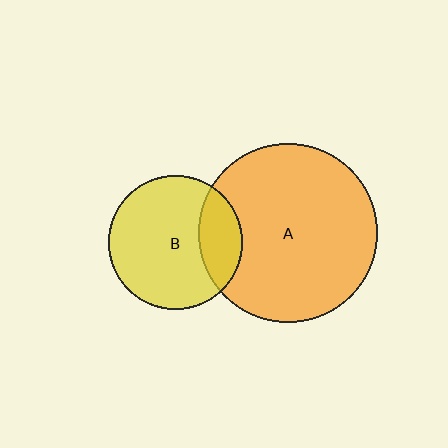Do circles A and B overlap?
Yes.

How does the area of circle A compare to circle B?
Approximately 1.8 times.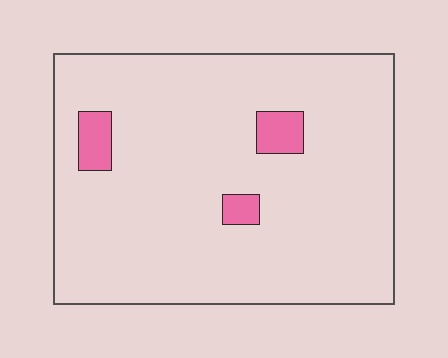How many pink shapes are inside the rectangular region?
3.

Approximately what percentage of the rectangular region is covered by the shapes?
Approximately 5%.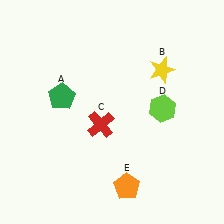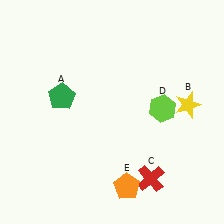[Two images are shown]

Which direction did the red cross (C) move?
The red cross (C) moved down.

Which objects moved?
The objects that moved are: the yellow star (B), the red cross (C).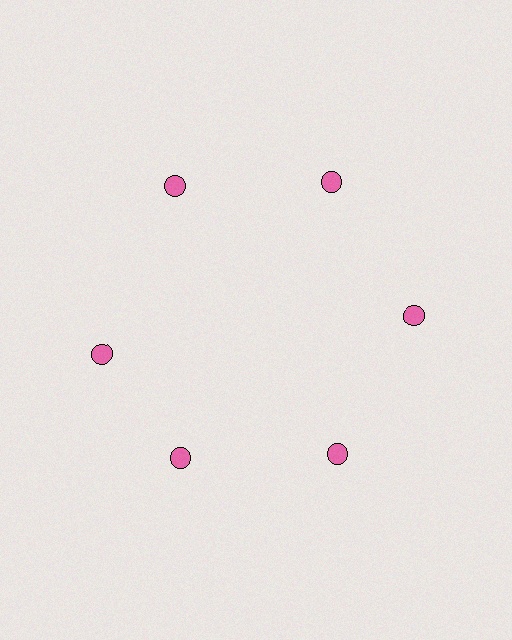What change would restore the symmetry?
The symmetry would be restored by rotating it back into even spacing with its neighbors so that all 6 circles sit at equal angles and equal distance from the center.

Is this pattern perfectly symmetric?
No. The 6 pink circles are arranged in a ring, but one element near the 9 o'clock position is rotated out of alignment along the ring, breaking the 6-fold rotational symmetry.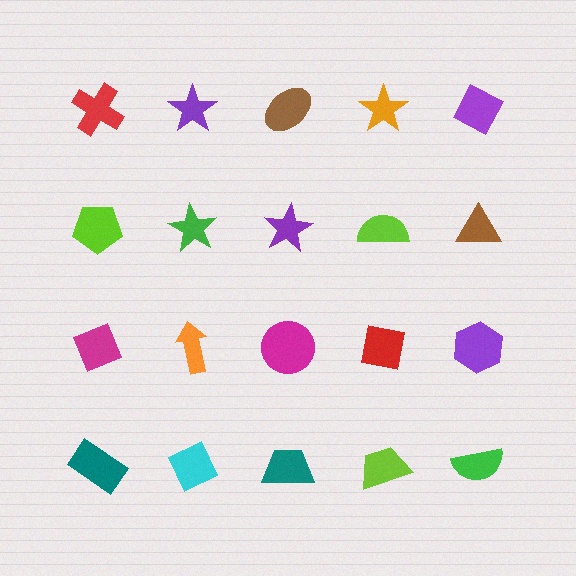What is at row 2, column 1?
A lime pentagon.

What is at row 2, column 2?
A green star.